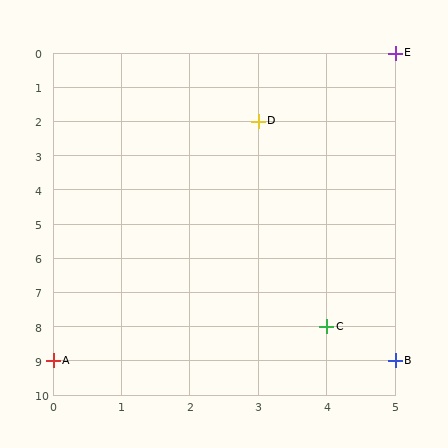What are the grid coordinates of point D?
Point D is at grid coordinates (3, 2).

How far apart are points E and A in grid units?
Points E and A are 5 columns and 9 rows apart (about 10.3 grid units diagonally).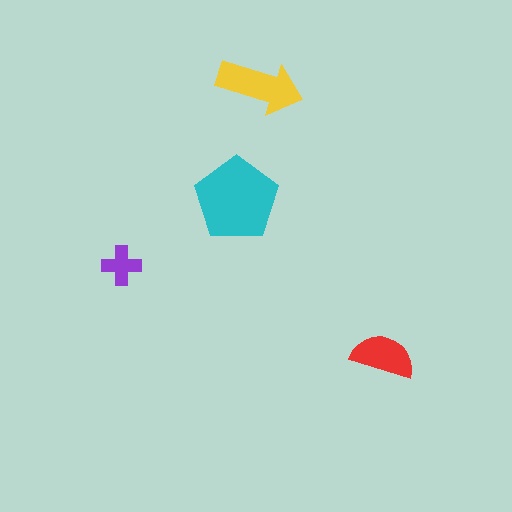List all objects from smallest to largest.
The purple cross, the red semicircle, the yellow arrow, the cyan pentagon.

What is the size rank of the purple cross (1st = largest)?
4th.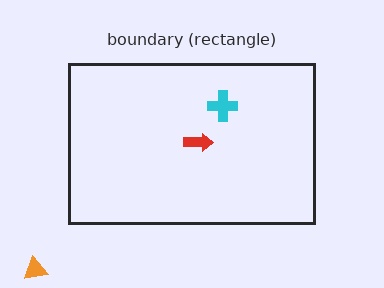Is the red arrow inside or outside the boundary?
Inside.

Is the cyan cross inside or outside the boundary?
Inside.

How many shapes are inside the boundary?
2 inside, 1 outside.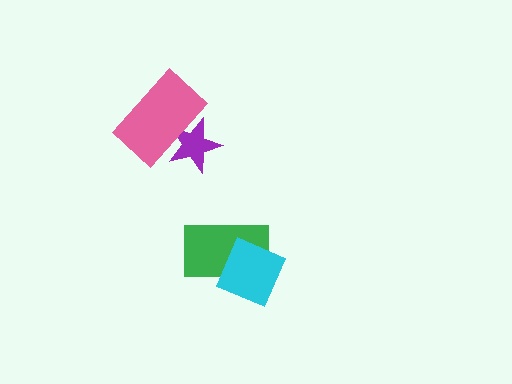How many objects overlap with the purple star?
1 object overlaps with the purple star.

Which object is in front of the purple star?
The pink rectangle is in front of the purple star.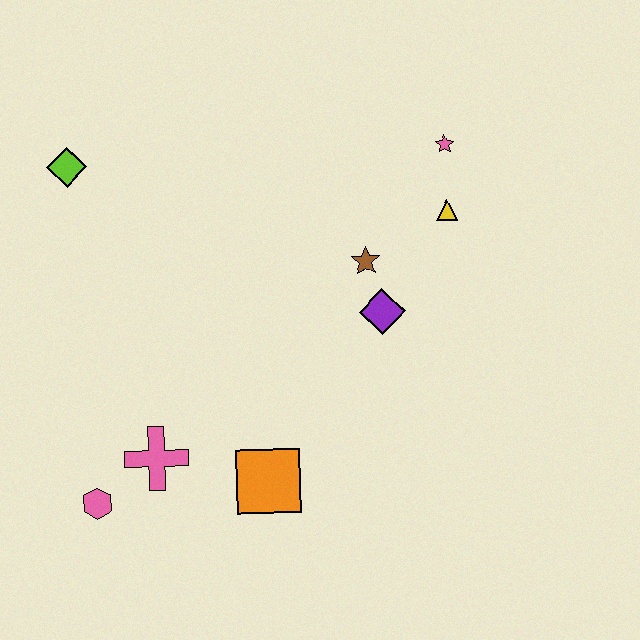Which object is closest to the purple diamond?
The brown star is closest to the purple diamond.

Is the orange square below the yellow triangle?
Yes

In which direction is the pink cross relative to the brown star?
The pink cross is to the left of the brown star.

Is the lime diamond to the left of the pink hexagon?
Yes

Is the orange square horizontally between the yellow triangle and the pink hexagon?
Yes